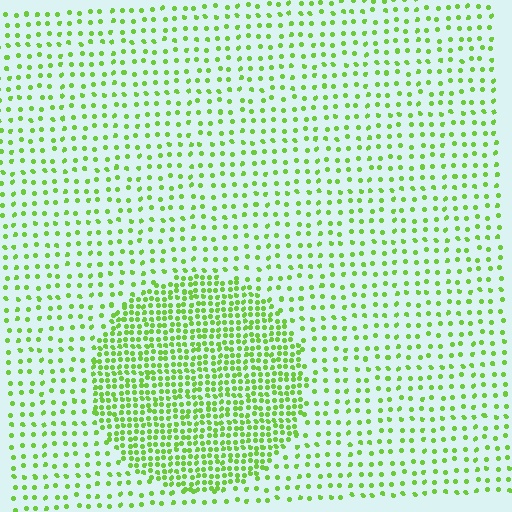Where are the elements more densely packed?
The elements are more densely packed inside the circle boundary.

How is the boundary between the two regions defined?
The boundary is defined by a change in element density (approximately 2.5x ratio). All elements are the same color, size, and shape.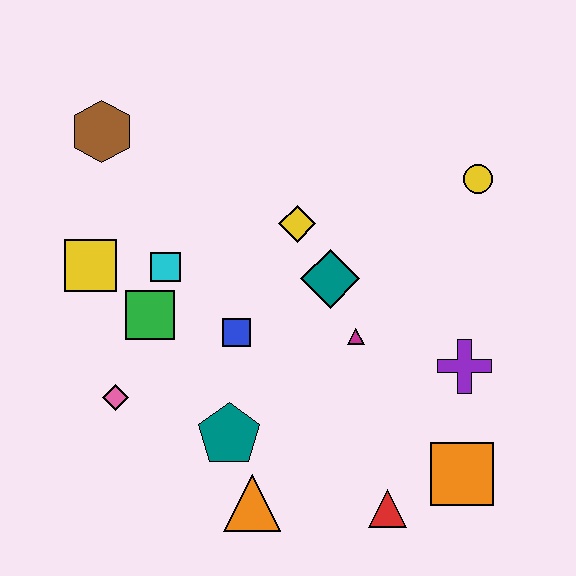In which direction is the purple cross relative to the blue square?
The purple cross is to the right of the blue square.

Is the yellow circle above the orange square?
Yes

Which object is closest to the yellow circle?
The teal diamond is closest to the yellow circle.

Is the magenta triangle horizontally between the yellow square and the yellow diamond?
No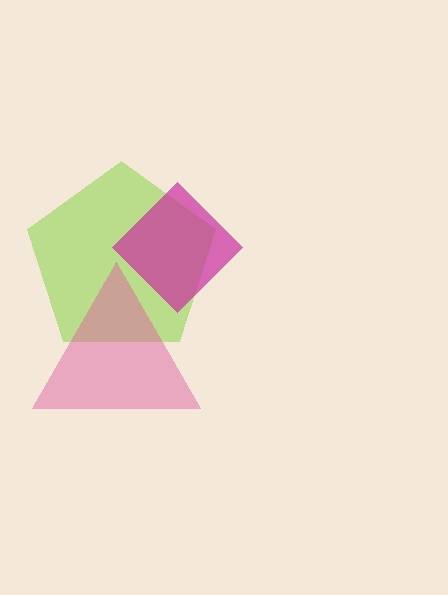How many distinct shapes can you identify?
There are 3 distinct shapes: a lime pentagon, a magenta diamond, a pink triangle.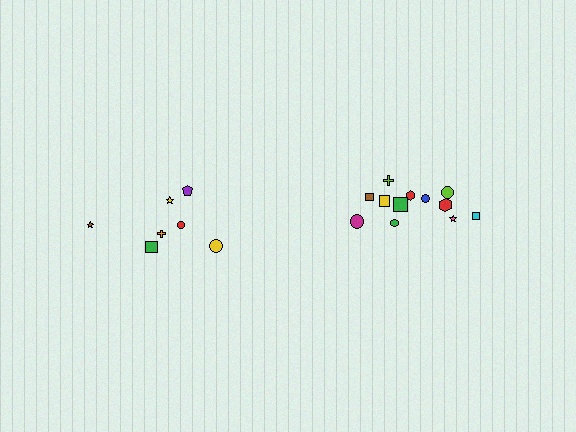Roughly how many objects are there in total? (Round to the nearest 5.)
Roughly 20 objects in total.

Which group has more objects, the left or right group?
The right group.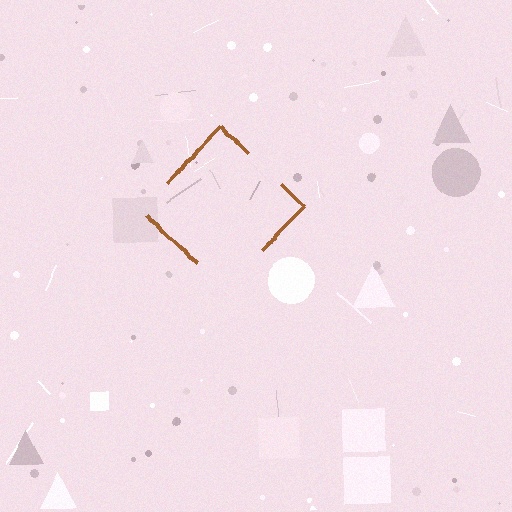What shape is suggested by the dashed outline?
The dashed outline suggests a diamond.